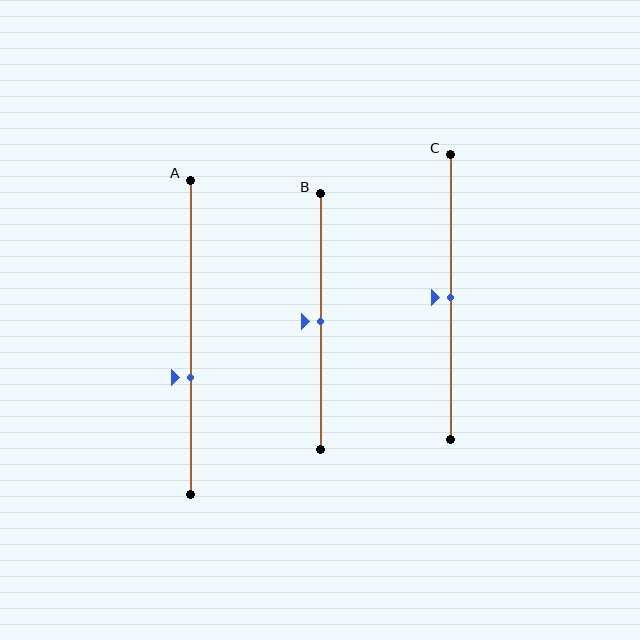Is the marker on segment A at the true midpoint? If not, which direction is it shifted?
No, the marker on segment A is shifted downward by about 13% of the segment length.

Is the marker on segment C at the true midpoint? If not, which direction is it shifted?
Yes, the marker on segment C is at the true midpoint.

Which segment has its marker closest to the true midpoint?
Segment B has its marker closest to the true midpoint.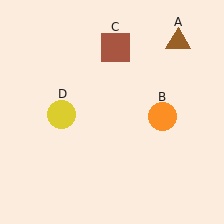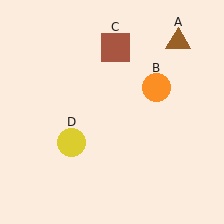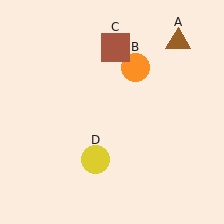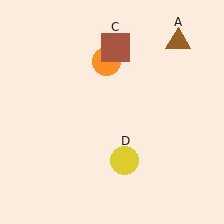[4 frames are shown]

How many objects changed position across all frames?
2 objects changed position: orange circle (object B), yellow circle (object D).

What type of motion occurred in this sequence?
The orange circle (object B), yellow circle (object D) rotated counterclockwise around the center of the scene.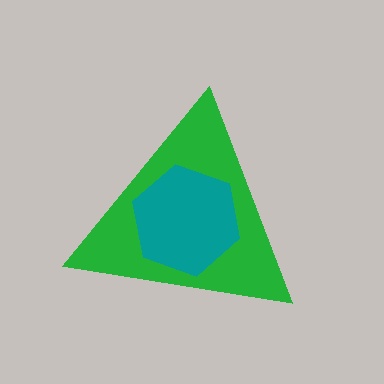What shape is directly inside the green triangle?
The teal hexagon.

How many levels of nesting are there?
2.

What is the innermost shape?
The teal hexagon.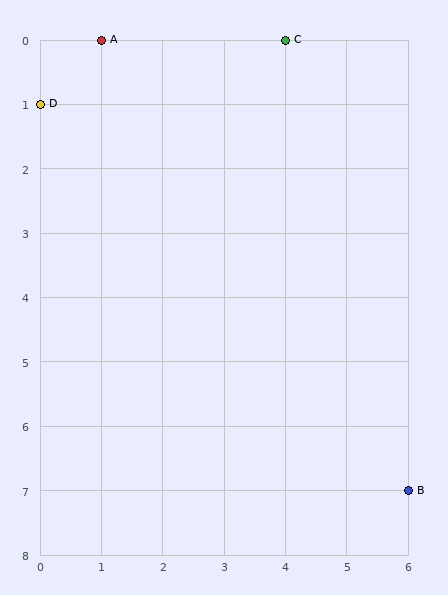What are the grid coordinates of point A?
Point A is at grid coordinates (1, 0).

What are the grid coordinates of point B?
Point B is at grid coordinates (6, 7).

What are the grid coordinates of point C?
Point C is at grid coordinates (4, 0).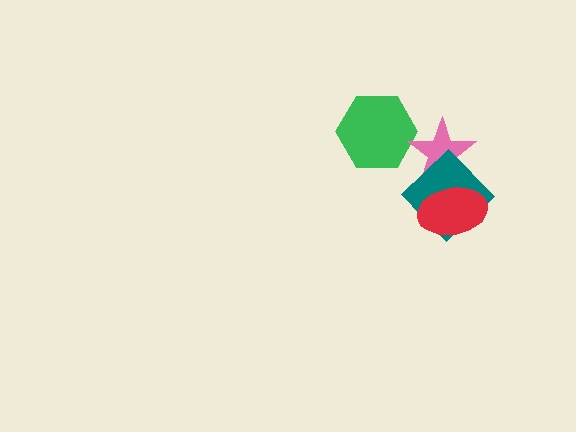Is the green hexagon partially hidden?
Yes, it is partially covered by another shape.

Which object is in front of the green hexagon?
The pink star is in front of the green hexagon.